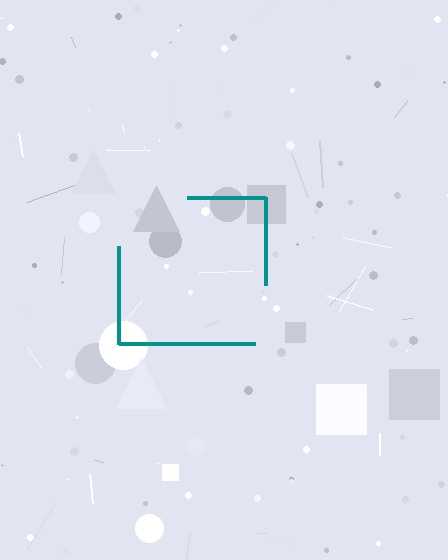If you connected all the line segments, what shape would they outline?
They would outline a square.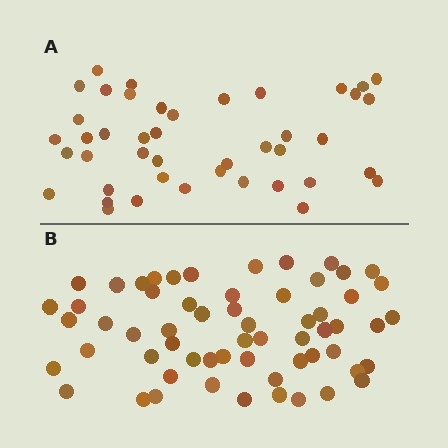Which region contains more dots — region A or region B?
Region B (the bottom region) has more dots.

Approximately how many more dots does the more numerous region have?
Region B has approximately 15 more dots than region A.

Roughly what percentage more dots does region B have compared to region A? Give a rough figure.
About 40% more.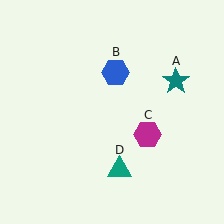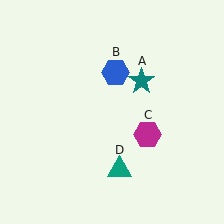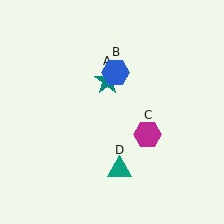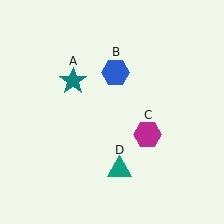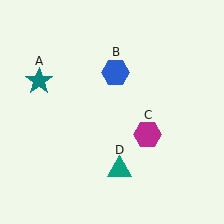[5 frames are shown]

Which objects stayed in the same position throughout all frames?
Blue hexagon (object B) and magenta hexagon (object C) and teal triangle (object D) remained stationary.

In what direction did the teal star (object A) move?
The teal star (object A) moved left.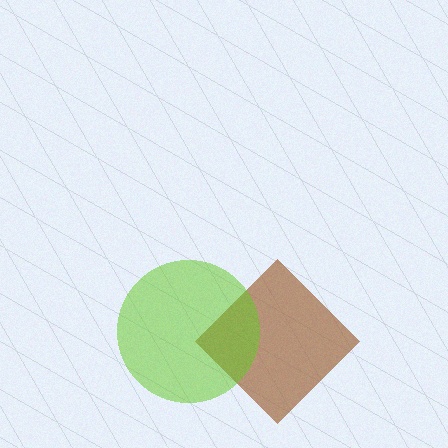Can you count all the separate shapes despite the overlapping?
Yes, there are 2 separate shapes.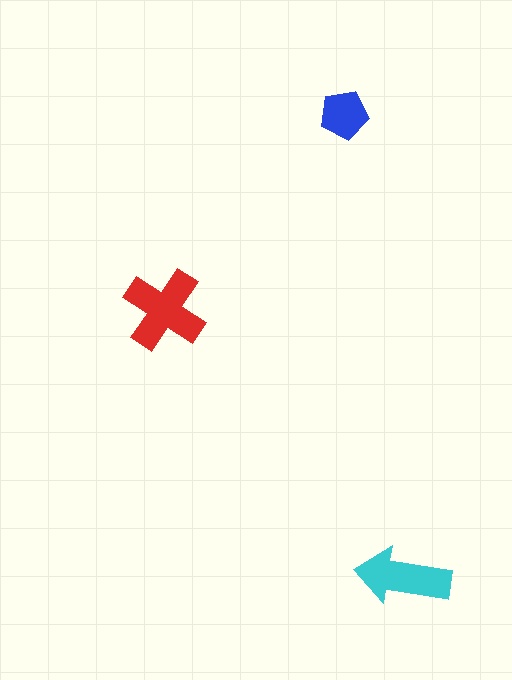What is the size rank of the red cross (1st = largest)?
1st.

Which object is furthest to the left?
The red cross is leftmost.